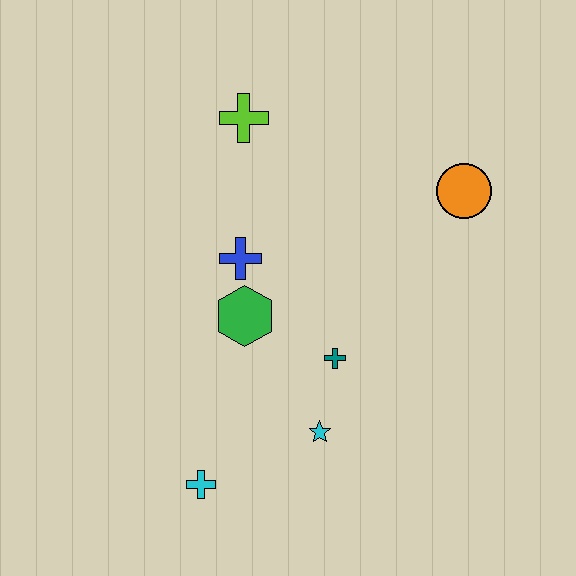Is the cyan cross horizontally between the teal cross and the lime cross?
No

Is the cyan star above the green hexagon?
No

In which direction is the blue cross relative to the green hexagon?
The blue cross is above the green hexagon.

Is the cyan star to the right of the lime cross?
Yes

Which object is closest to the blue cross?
The green hexagon is closest to the blue cross.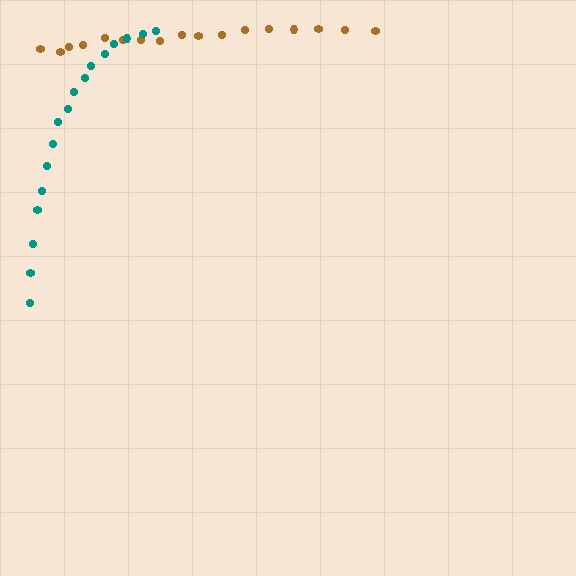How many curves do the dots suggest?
There are 2 distinct paths.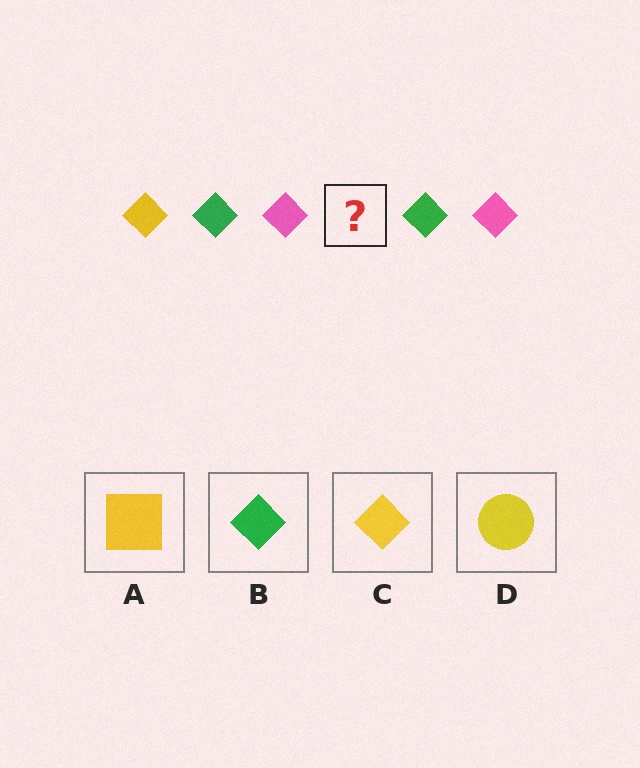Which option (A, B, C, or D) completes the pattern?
C.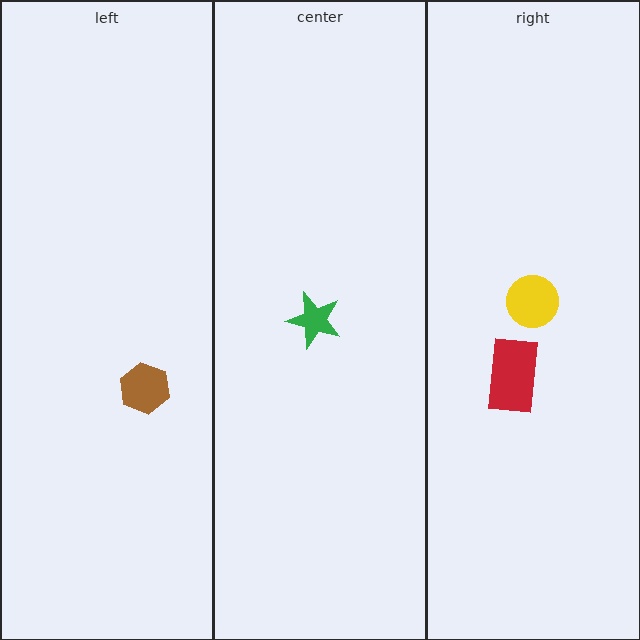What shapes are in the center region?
The green star.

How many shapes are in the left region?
1.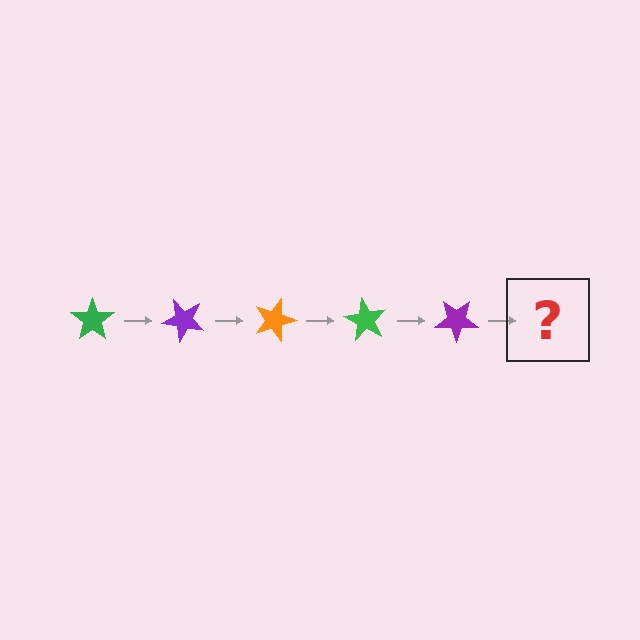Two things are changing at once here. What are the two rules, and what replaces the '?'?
The two rules are that it rotates 45 degrees each step and the color cycles through green, purple, and orange. The '?' should be an orange star, rotated 225 degrees from the start.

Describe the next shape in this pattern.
It should be an orange star, rotated 225 degrees from the start.